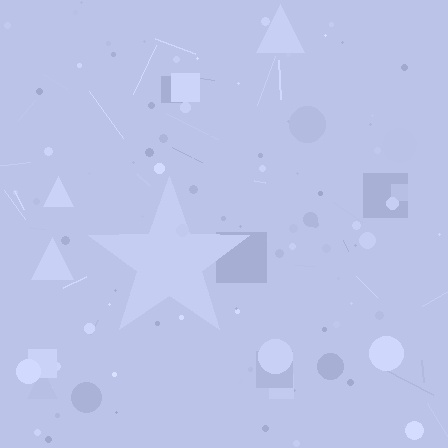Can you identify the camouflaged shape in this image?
The camouflaged shape is a star.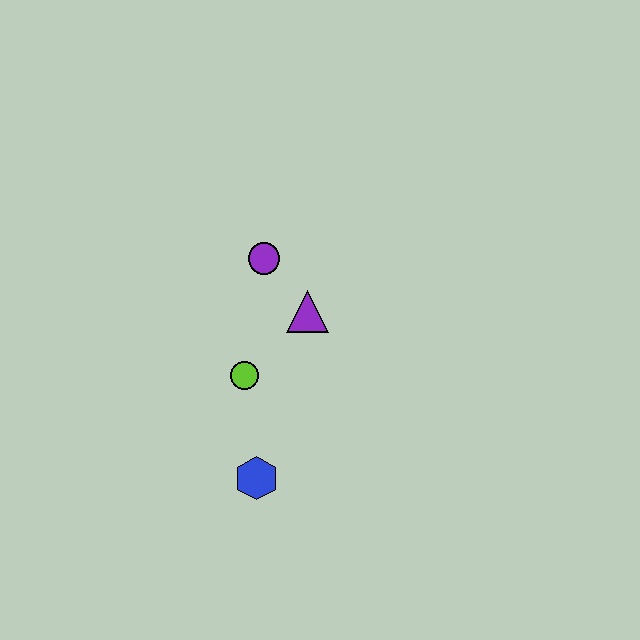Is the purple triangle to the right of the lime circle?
Yes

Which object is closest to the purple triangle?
The purple circle is closest to the purple triangle.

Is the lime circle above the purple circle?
No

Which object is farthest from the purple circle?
The blue hexagon is farthest from the purple circle.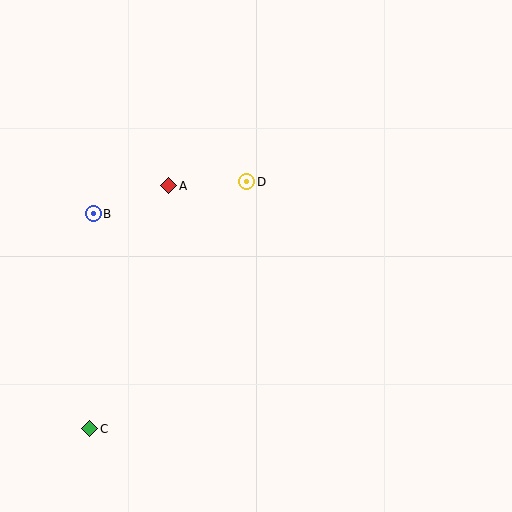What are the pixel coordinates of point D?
Point D is at (247, 182).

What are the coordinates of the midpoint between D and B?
The midpoint between D and B is at (170, 198).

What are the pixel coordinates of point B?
Point B is at (93, 214).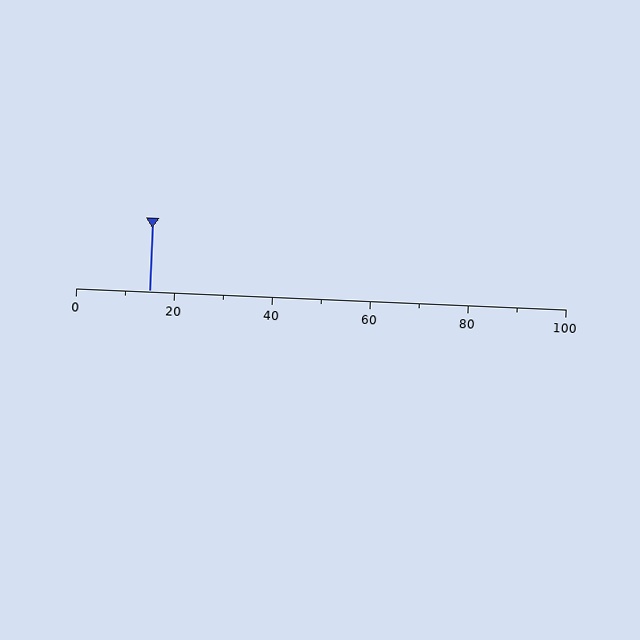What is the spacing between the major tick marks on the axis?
The major ticks are spaced 20 apart.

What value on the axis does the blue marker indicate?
The marker indicates approximately 15.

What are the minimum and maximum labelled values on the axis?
The axis runs from 0 to 100.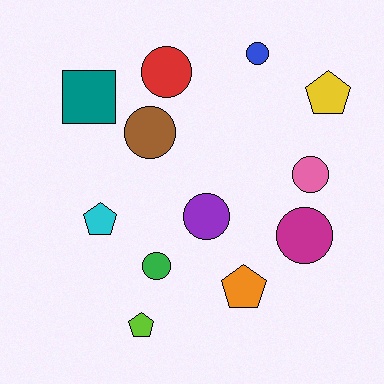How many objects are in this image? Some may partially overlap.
There are 12 objects.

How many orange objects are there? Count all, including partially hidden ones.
There is 1 orange object.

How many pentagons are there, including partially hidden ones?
There are 4 pentagons.